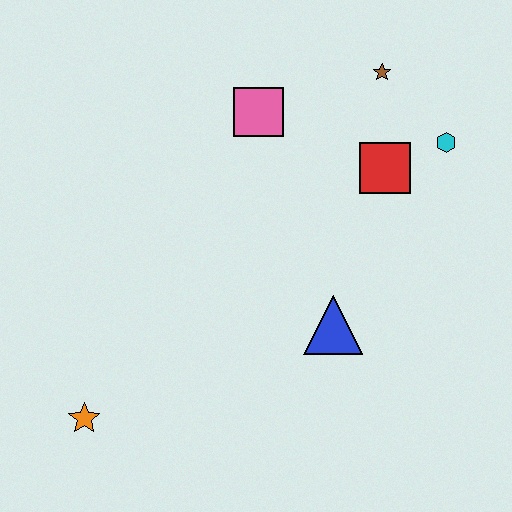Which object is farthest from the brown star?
The orange star is farthest from the brown star.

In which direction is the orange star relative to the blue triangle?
The orange star is to the left of the blue triangle.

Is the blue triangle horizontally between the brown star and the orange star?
Yes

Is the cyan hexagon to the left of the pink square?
No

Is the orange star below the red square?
Yes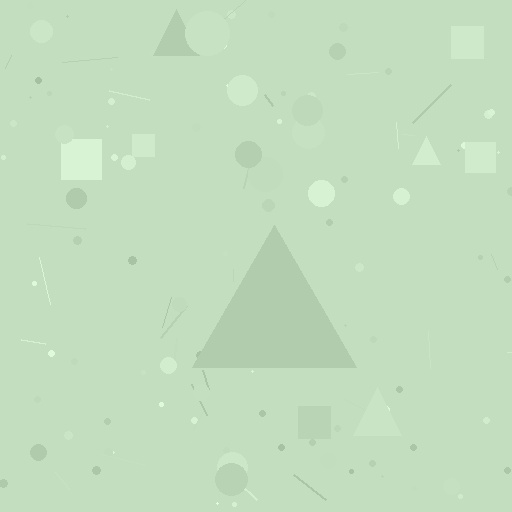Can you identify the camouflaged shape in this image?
The camouflaged shape is a triangle.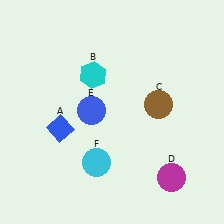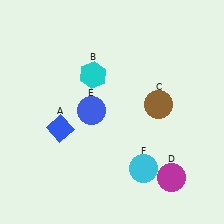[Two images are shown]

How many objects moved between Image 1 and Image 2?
1 object moved between the two images.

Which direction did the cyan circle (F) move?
The cyan circle (F) moved right.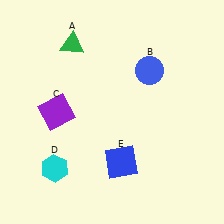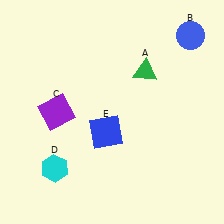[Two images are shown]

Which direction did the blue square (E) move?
The blue square (E) moved up.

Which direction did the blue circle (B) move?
The blue circle (B) moved right.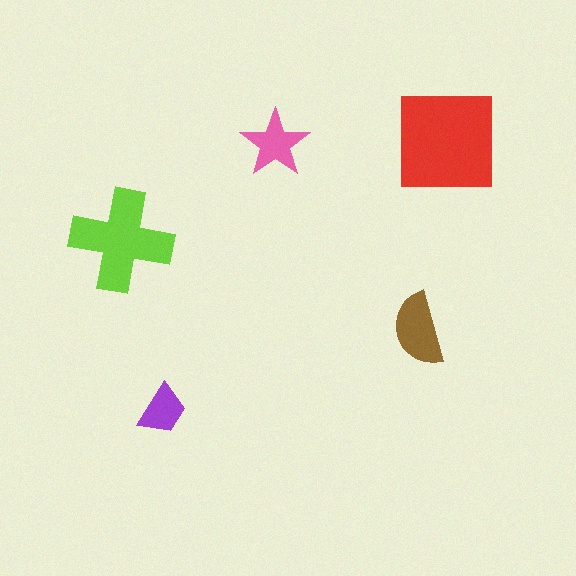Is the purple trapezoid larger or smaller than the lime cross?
Smaller.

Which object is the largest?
The red square.